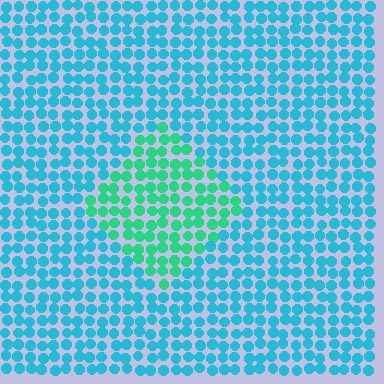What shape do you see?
I see a diamond.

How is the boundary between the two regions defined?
The boundary is defined purely by a slight shift in hue (about 37 degrees). Spacing, size, and orientation are identical on both sides.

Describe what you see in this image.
The image is filled with small cyan elements in a uniform arrangement. A diamond-shaped region is visible where the elements are tinted to a slightly different hue, forming a subtle color boundary.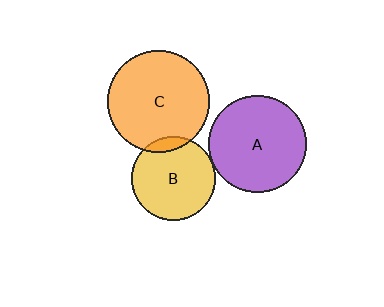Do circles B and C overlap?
Yes.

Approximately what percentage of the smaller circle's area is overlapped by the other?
Approximately 10%.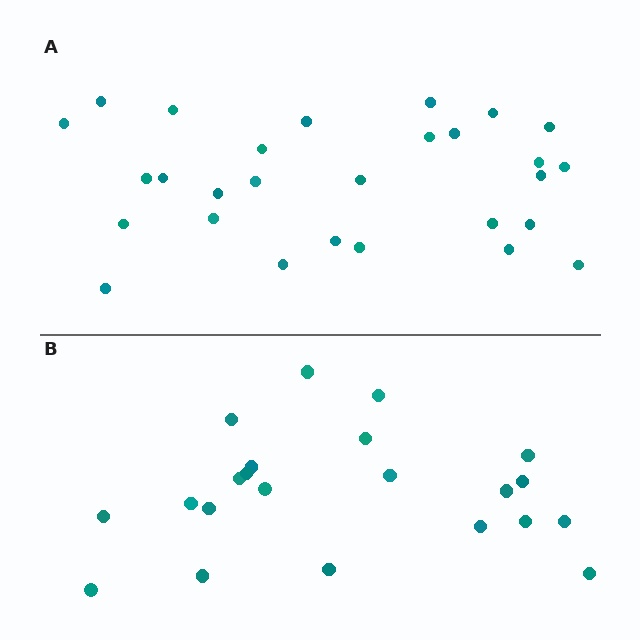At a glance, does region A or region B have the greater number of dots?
Region A (the top region) has more dots.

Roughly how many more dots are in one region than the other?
Region A has about 6 more dots than region B.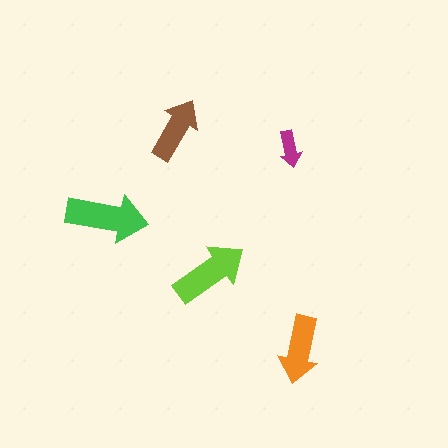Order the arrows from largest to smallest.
the green one, the lime one, the orange one, the brown one, the magenta one.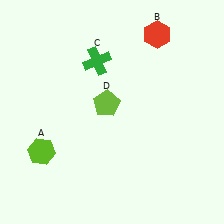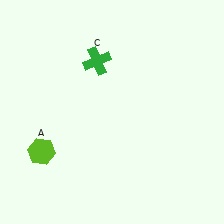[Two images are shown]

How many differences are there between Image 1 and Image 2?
There are 2 differences between the two images.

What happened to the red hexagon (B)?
The red hexagon (B) was removed in Image 2. It was in the top-right area of Image 1.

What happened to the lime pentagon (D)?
The lime pentagon (D) was removed in Image 2. It was in the top-left area of Image 1.